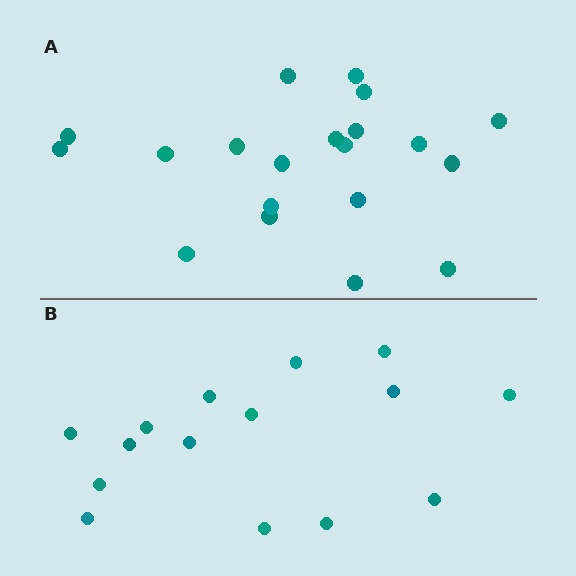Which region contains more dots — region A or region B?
Region A (the top region) has more dots.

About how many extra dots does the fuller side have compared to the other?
Region A has about 5 more dots than region B.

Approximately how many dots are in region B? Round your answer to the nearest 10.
About 20 dots. (The exact count is 15, which rounds to 20.)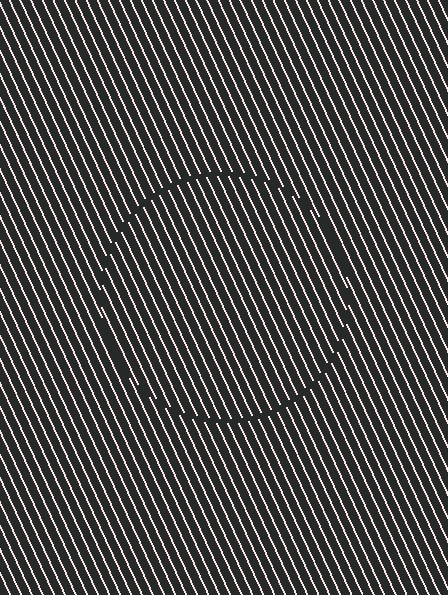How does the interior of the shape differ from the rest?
The interior of the shape contains the same grating, shifted by half a period — the contour is defined by the phase discontinuity where line-ends from the inner and outer gratings abut.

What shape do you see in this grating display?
An illusory circle. The interior of the shape contains the same grating, shifted by half a period — the contour is defined by the phase discontinuity where line-ends from the inner and outer gratings abut.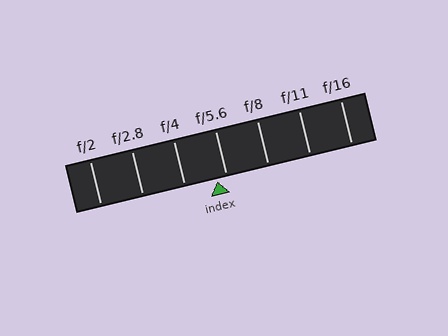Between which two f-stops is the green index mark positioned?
The index mark is between f/4 and f/5.6.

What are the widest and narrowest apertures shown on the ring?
The widest aperture shown is f/2 and the narrowest is f/16.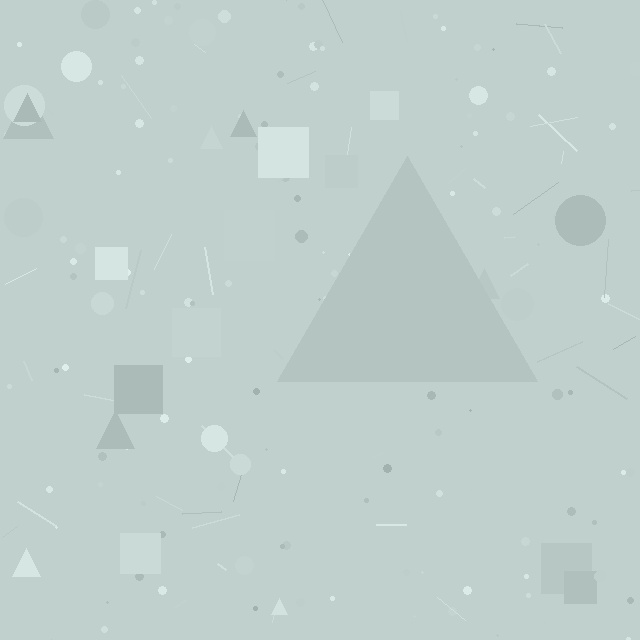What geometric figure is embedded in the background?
A triangle is embedded in the background.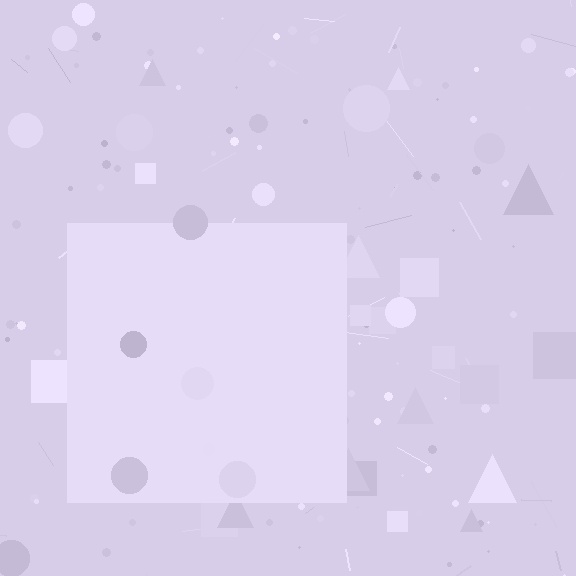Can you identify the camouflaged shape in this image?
The camouflaged shape is a square.